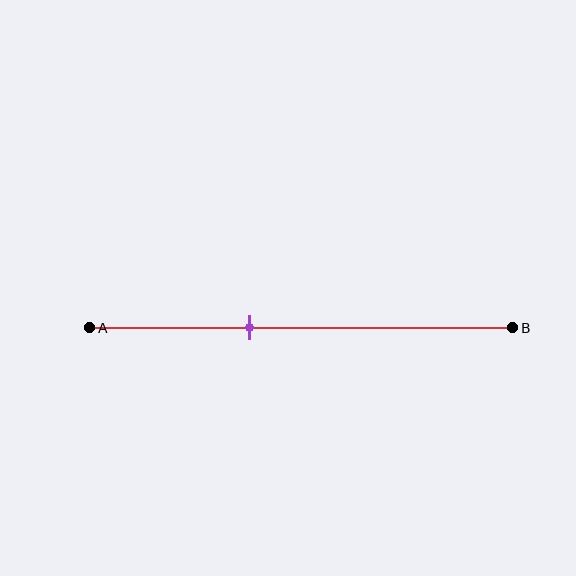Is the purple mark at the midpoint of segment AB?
No, the mark is at about 40% from A, not at the 50% midpoint.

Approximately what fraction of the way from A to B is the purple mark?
The purple mark is approximately 40% of the way from A to B.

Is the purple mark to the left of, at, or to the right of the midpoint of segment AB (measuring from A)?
The purple mark is to the left of the midpoint of segment AB.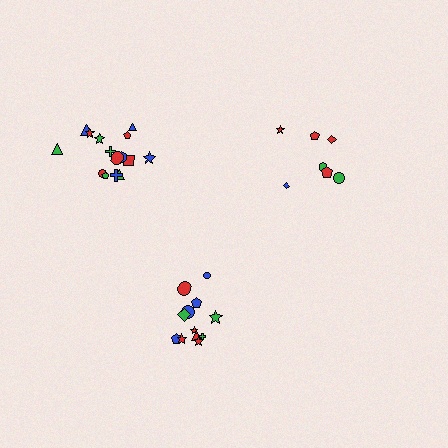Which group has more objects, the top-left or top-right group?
The top-left group.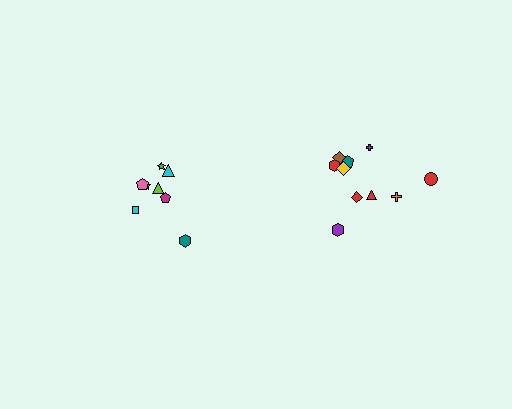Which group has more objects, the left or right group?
The right group.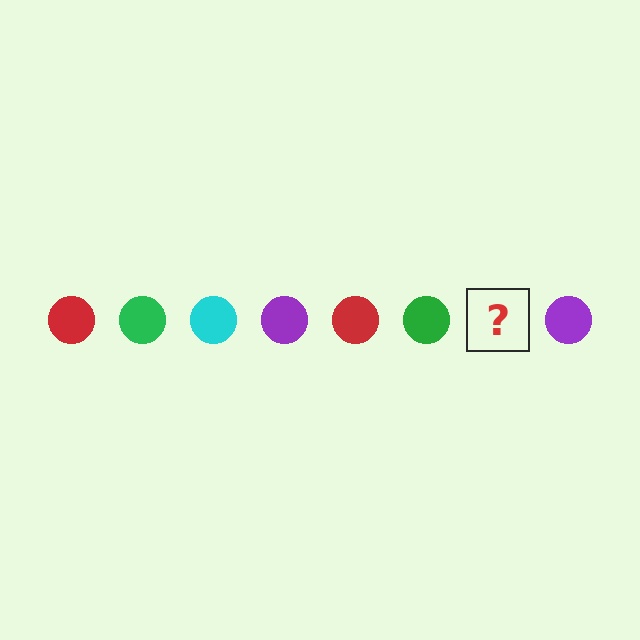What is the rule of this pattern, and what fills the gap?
The rule is that the pattern cycles through red, green, cyan, purple circles. The gap should be filled with a cyan circle.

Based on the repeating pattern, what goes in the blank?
The blank should be a cyan circle.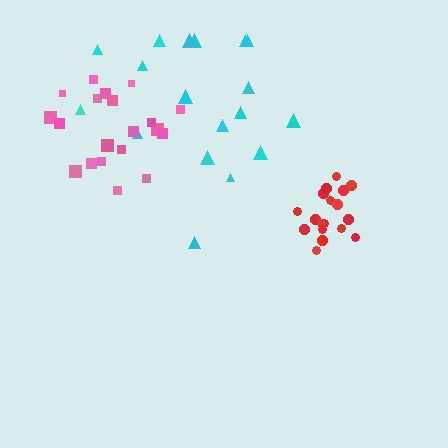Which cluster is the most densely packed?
Red.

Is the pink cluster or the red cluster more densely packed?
Red.